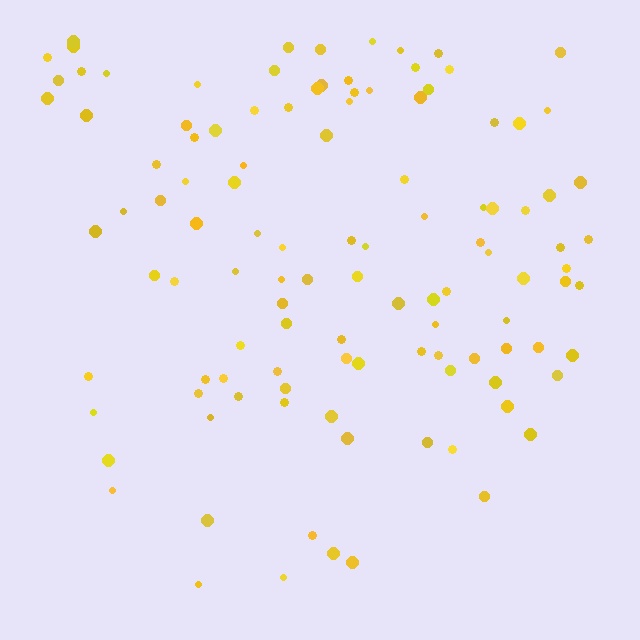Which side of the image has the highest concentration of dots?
The top.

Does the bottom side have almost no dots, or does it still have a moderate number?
Still a moderate number, just noticeably fewer than the top.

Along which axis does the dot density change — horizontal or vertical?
Vertical.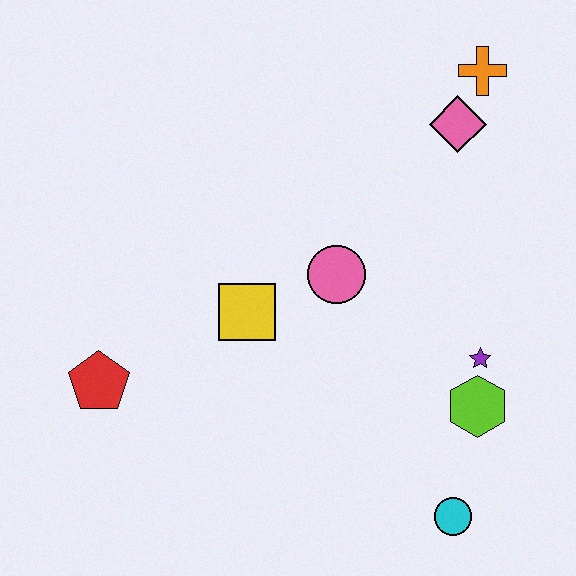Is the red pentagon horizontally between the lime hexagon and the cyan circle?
No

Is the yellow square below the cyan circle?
No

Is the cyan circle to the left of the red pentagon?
No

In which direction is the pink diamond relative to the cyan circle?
The pink diamond is above the cyan circle.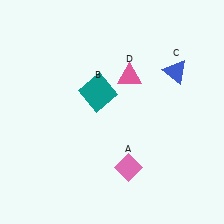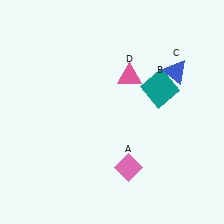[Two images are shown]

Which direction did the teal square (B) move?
The teal square (B) moved right.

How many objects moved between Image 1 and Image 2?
1 object moved between the two images.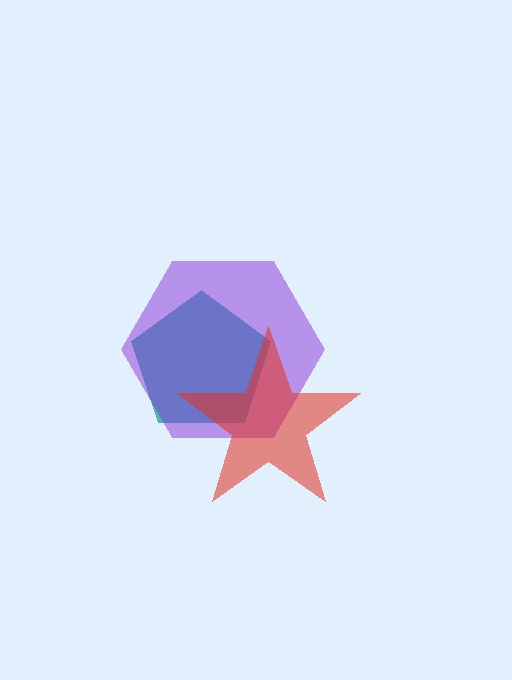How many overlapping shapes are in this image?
There are 3 overlapping shapes in the image.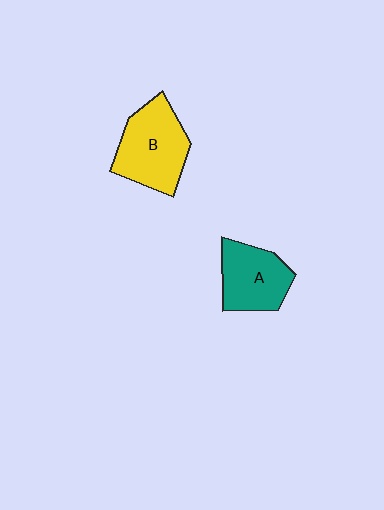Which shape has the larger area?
Shape B (yellow).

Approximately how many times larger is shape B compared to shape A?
Approximately 1.2 times.